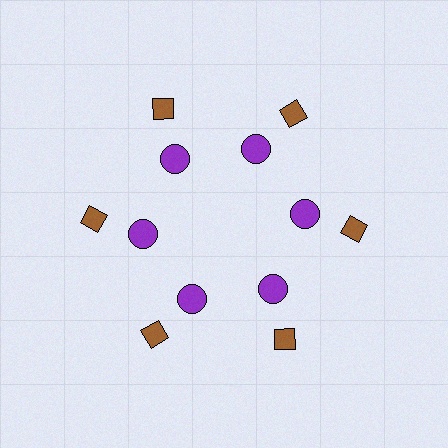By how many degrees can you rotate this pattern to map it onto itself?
The pattern maps onto itself every 60 degrees of rotation.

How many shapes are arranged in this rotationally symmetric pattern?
There are 12 shapes, arranged in 6 groups of 2.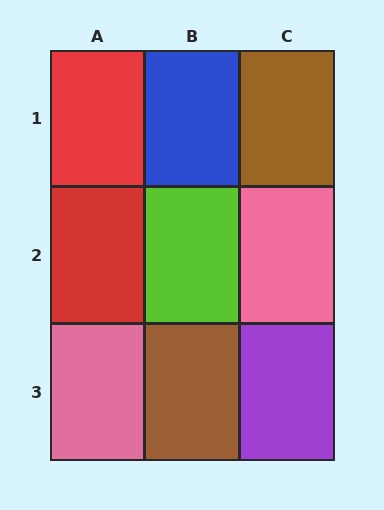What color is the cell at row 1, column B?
Blue.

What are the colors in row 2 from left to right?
Red, lime, pink.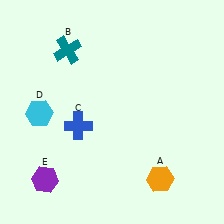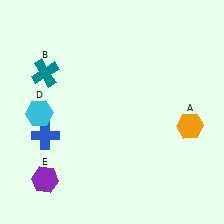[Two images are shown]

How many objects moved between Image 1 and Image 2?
3 objects moved between the two images.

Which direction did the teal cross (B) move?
The teal cross (B) moved down.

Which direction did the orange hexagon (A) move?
The orange hexagon (A) moved up.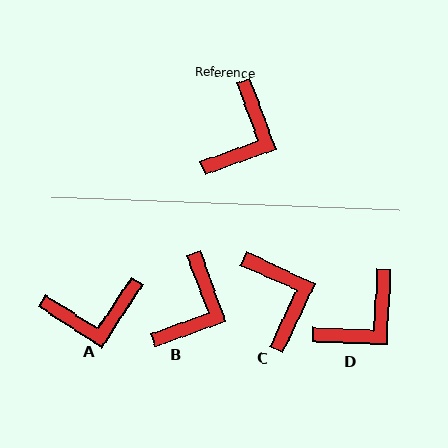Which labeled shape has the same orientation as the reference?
B.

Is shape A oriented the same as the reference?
No, it is off by about 53 degrees.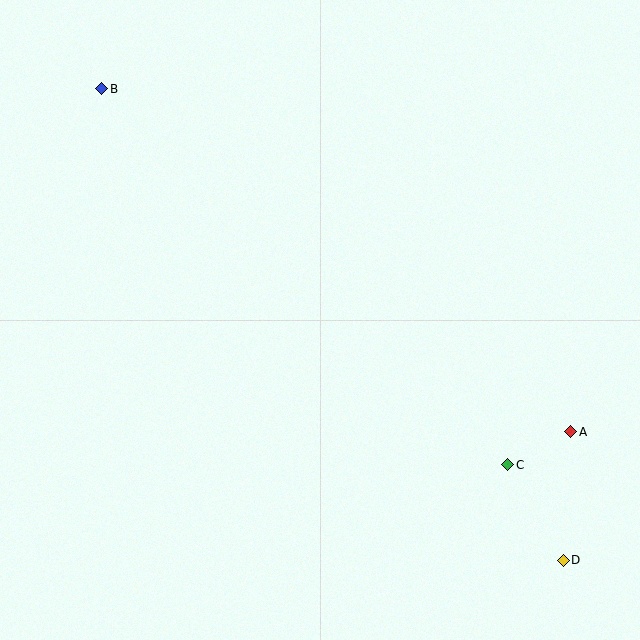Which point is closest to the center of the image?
Point C at (508, 465) is closest to the center.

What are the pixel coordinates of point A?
Point A is at (571, 432).